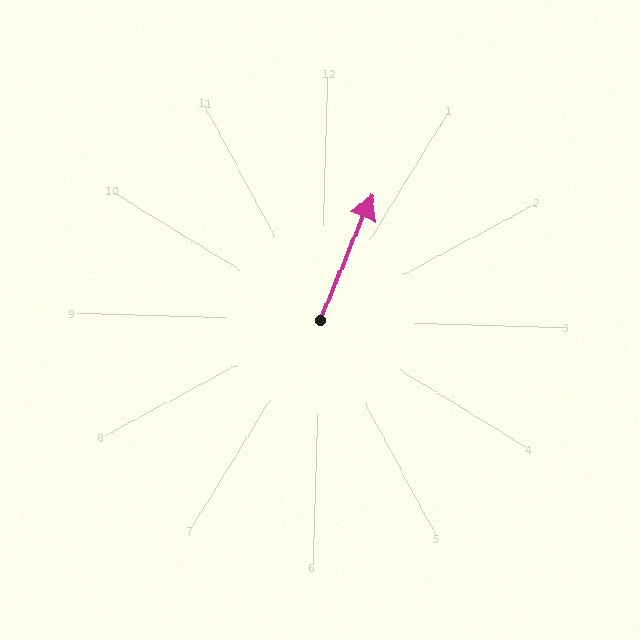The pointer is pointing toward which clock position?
Roughly 1 o'clock.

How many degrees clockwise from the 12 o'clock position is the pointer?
Approximately 21 degrees.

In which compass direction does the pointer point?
North.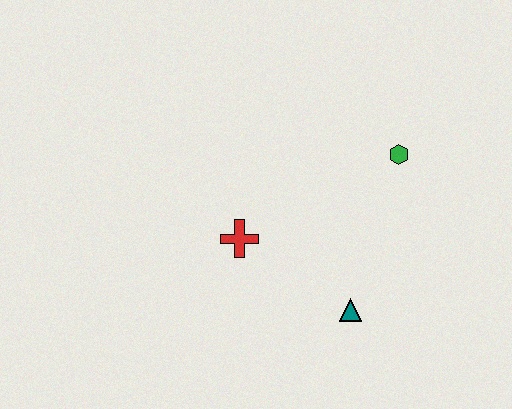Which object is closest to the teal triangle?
The red cross is closest to the teal triangle.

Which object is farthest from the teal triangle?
The green hexagon is farthest from the teal triangle.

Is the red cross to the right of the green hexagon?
No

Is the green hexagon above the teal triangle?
Yes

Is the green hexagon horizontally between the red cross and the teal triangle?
No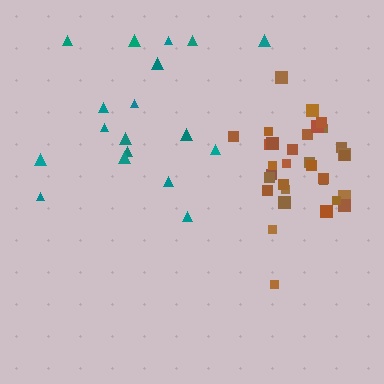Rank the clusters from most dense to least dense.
brown, teal.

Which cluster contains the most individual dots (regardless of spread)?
Brown (32).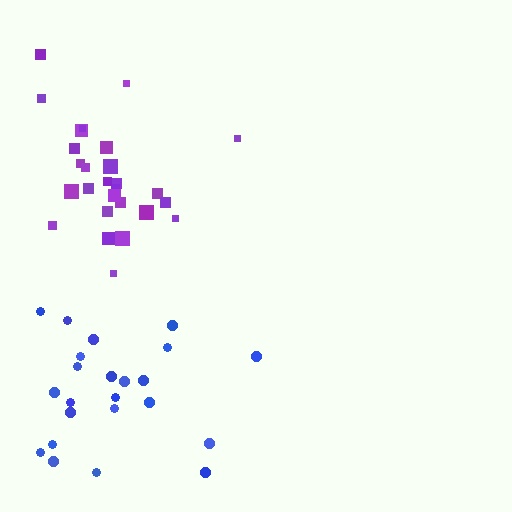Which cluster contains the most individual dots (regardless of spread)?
Purple (27).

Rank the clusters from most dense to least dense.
purple, blue.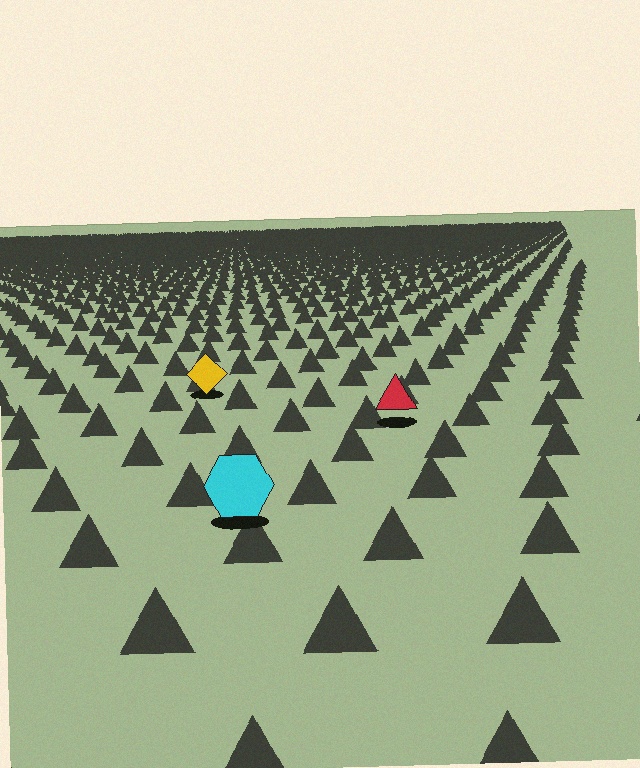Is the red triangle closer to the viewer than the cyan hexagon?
No. The cyan hexagon is closer — you can tell from the texture gradient: the ground texture is coarser near it.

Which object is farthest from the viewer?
The yellow diamond is farthest from the viewer. It appears smaller and the ground texture around it is denser.